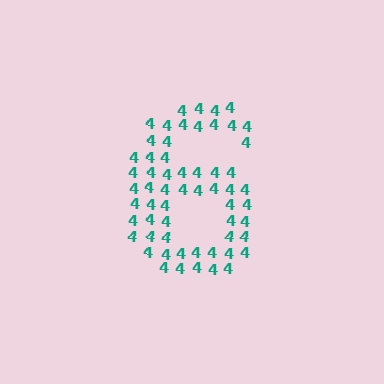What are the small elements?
The small elements are digit 4's.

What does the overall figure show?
The overall figure shows the digit 6.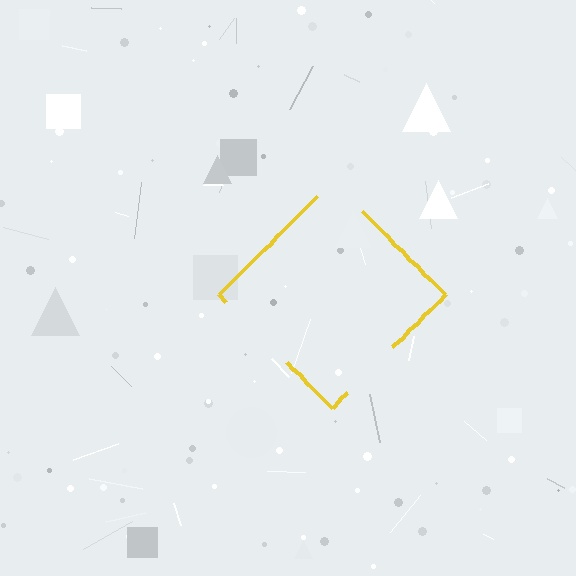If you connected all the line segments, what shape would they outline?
They would outline a diamond.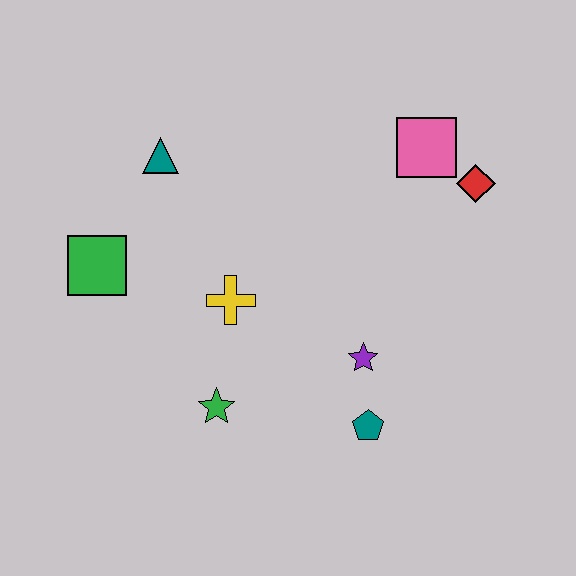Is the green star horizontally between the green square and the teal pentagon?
Yes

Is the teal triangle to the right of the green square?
Yes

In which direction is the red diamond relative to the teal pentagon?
The red diamond is above the teal pentagon.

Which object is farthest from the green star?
The red diamond is farthest from the green star.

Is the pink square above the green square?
Yes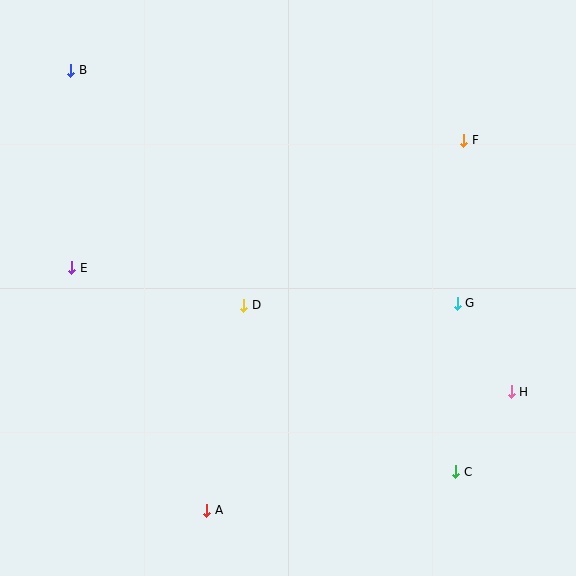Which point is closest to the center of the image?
Point D at (244, 305) is closest to the center.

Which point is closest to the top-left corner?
Point B is closest to the top-left corner.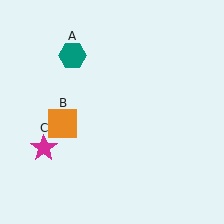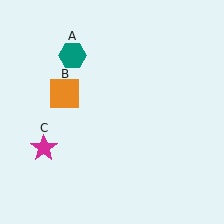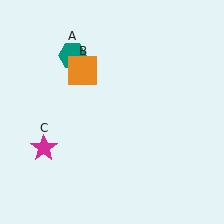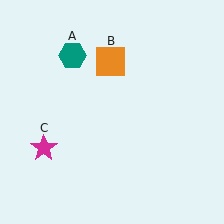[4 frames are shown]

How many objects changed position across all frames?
1 object changed position: orange square (object B).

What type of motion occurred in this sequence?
The orange square (object B) rotated clockwise around the center of the scene.